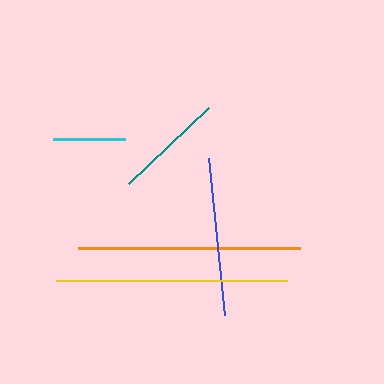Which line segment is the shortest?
The cyan line is the shortest at approximately 72 pixels.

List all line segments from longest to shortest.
From longest to shortest: yellow, orange, blue, teal, cyan.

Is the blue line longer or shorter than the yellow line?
The yellow line is longer than the blue line.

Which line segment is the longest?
The yellow line is the longest at approximately 230 pixels.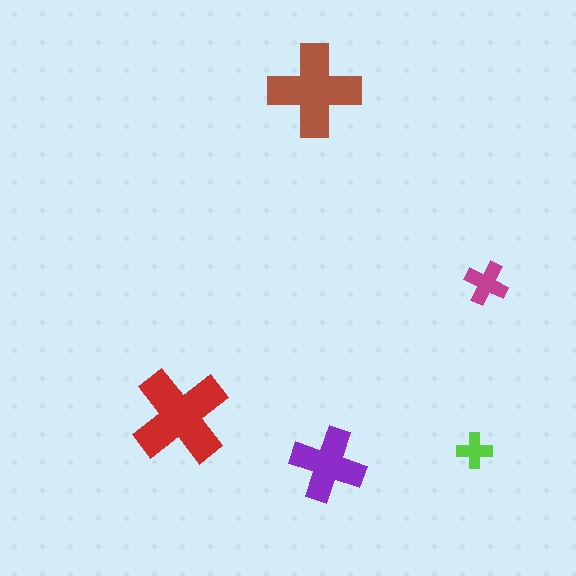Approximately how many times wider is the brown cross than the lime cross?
About 2.5 times wider.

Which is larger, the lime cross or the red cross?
The red one.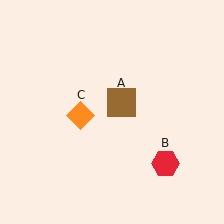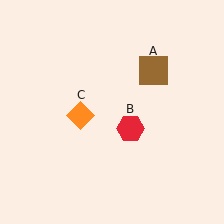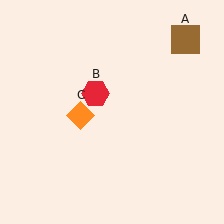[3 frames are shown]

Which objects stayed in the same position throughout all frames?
Orange diamond (object C) remained stationary.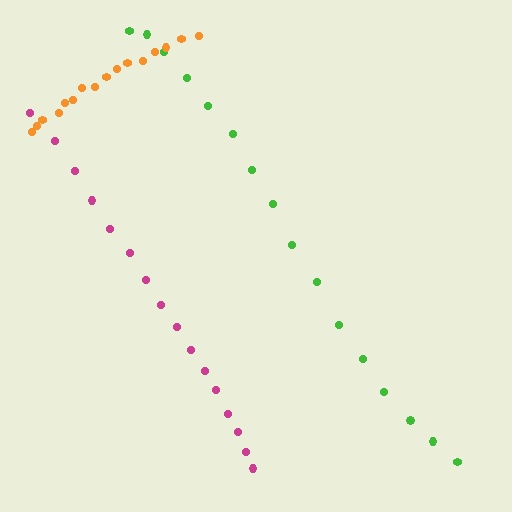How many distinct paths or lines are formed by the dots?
There are 3 distinct paths.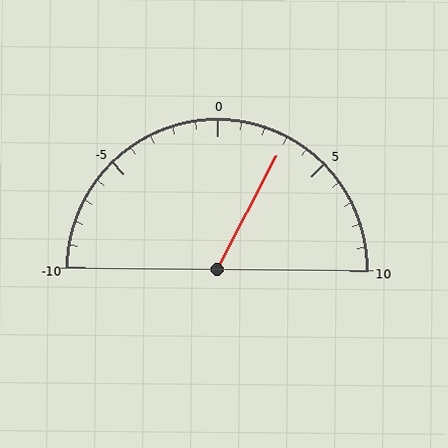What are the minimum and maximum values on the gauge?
The gauge ranges from -10 to 10.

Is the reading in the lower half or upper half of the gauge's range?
The reading is in the upper half of the range (-10 to 10).